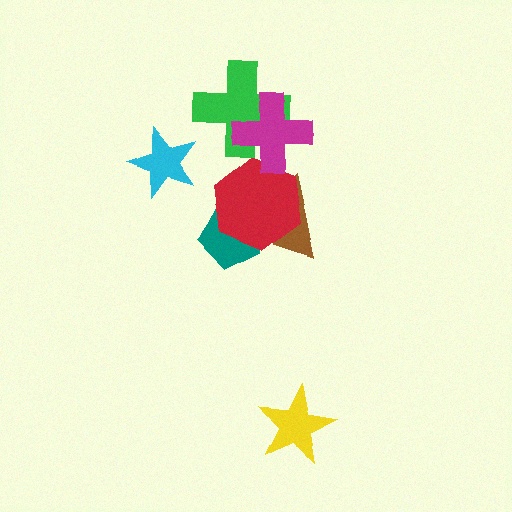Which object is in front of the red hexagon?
The magenta cross is in front of the red hexagon.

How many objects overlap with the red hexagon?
3 objects overlap with the red hexagon.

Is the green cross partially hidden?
Yes, it is partially covered by another shape.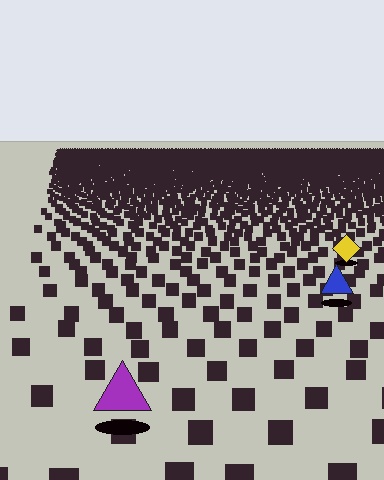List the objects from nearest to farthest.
From nearest to farthest: the purple triangle, the blue triangle, the yellow diamond.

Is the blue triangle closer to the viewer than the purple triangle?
No. The purple triangle is closer — you can tell from the texture gradient: the ground texture is coarser near it.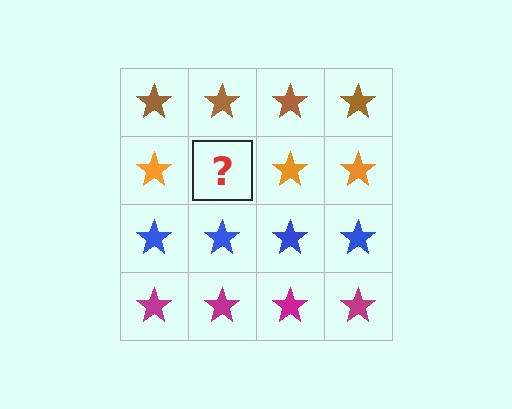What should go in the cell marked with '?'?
The missing cell should contain an orange star.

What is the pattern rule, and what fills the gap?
The rule is that each row has a consistent color. The gap should be filled with an orange star.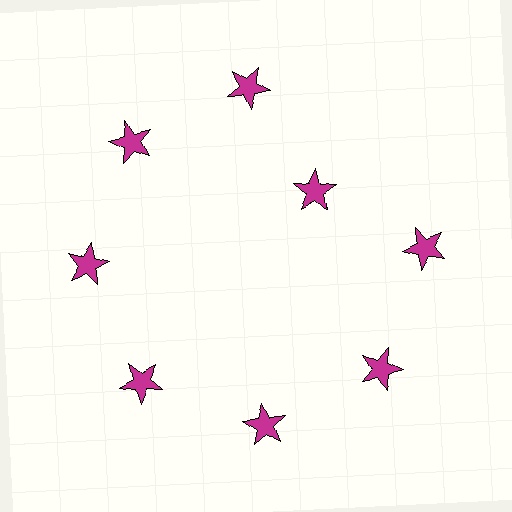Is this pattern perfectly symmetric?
No. The 8 magenta stars are arranged in a ring, but one element near the 2 o'clock position is pulled inward toward the center, breaking the 8-fold rotational symmetry.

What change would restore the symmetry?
The symmetry would be restored by moving it outward, back onto the ring so that all 8 stars sit at equal angles and equal distance from the center.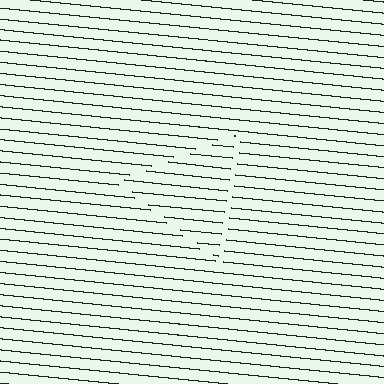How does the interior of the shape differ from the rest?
The interior of the shape contains the same grating, shifted by half a period — the contour is defined by the phase discontinuity where line-ends from the inner and outer gratings abut.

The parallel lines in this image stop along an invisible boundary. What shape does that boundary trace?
An illusory triangle. The interior of the shape contains the same grating, shifted by half a period — the contour is defined by the phase discontinuity where line-ends from the inner and outer gratings abut.